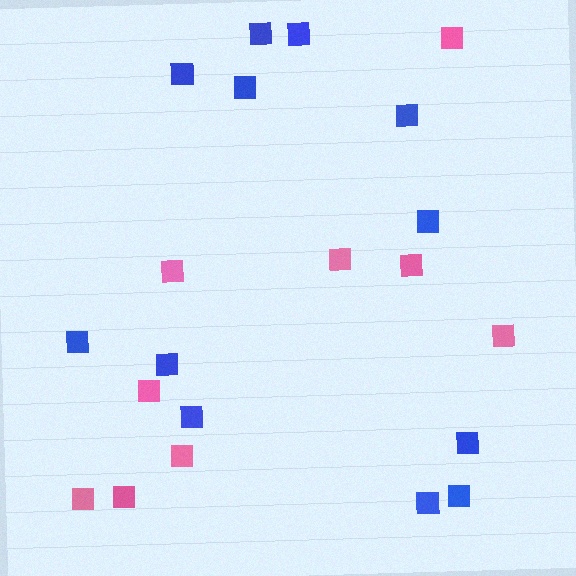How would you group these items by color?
There are 2 groups: one group of pink squares (9) and one group of blue squares (12).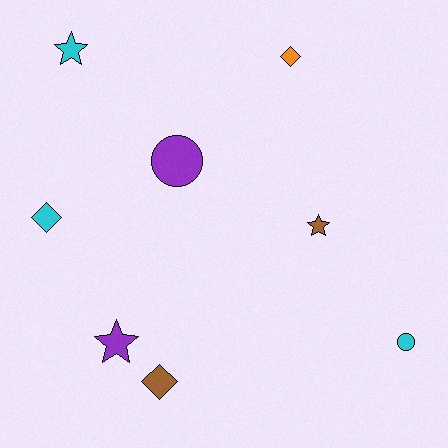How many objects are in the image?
There are 8 objects.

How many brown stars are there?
There is 1 brown star.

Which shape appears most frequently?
Diamond, with 3 objects.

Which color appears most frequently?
Cyan, with 3 objects.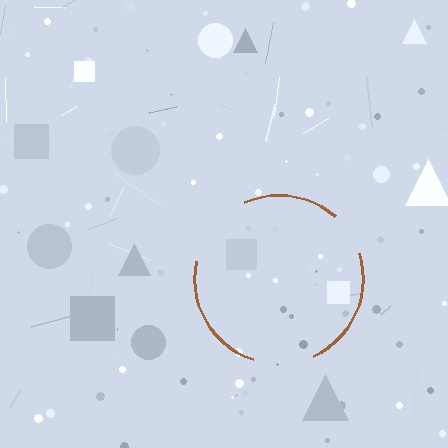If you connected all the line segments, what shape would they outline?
They would outline a circle.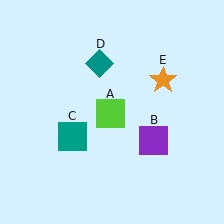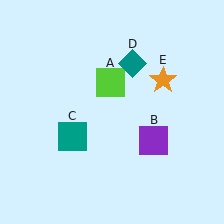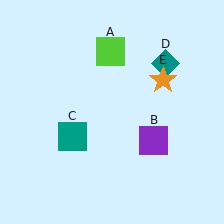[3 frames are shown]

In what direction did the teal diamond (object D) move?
The teal diamond (object D) moved right.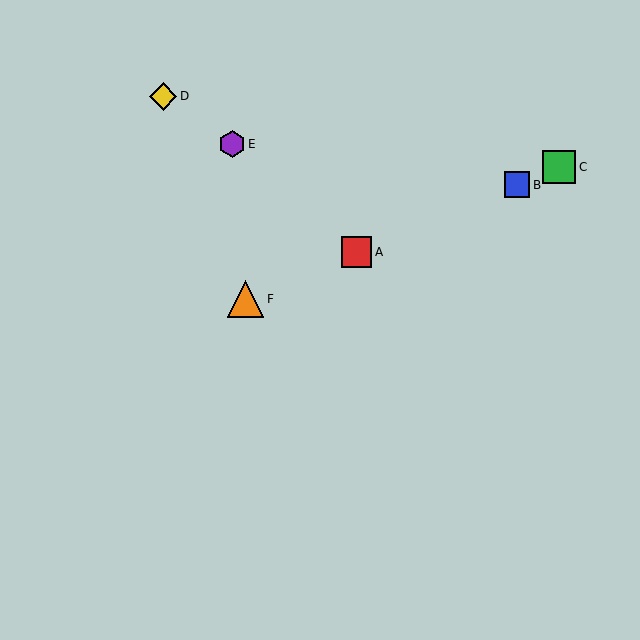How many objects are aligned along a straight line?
4 objects (A, B, C, F) are aligned along a straight line.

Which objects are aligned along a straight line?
Objects A, B, C, F are aligned along a straight line.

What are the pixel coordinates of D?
Object D is at (163, 96).